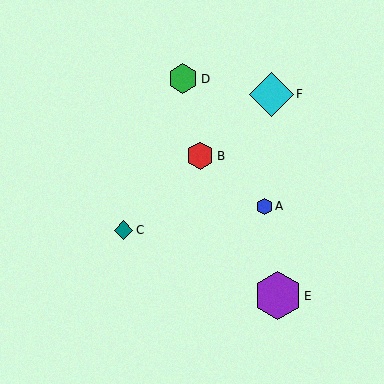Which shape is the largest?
The purple hexagon (labeled E) is the largest.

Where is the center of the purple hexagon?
The center of the purple hexagon is at (278, 296).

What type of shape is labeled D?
Shape D is a green hexagon.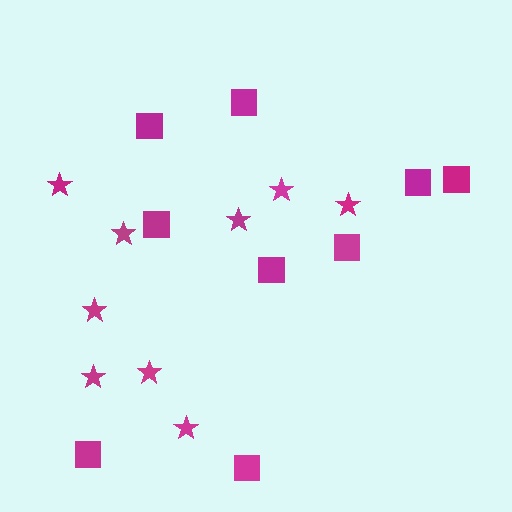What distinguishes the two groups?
There are 2 groups: one group of stars (9) and one group of squares (9).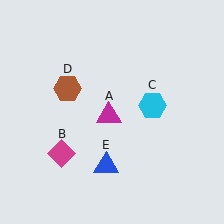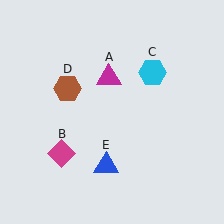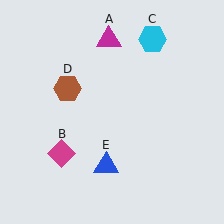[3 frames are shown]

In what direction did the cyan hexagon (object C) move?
The cyan hexagon (object C) moved up.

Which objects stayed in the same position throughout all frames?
Magenta diamond (object B) and brown hexagon (object D) and blue triangle (object E) remained stationary.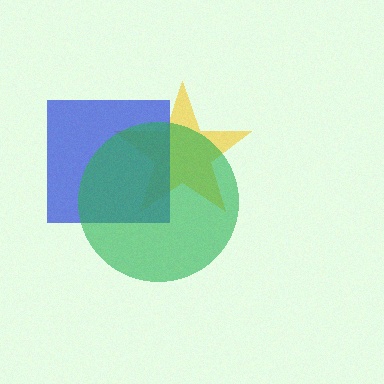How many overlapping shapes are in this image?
There are 3 overlapping shapes in the image.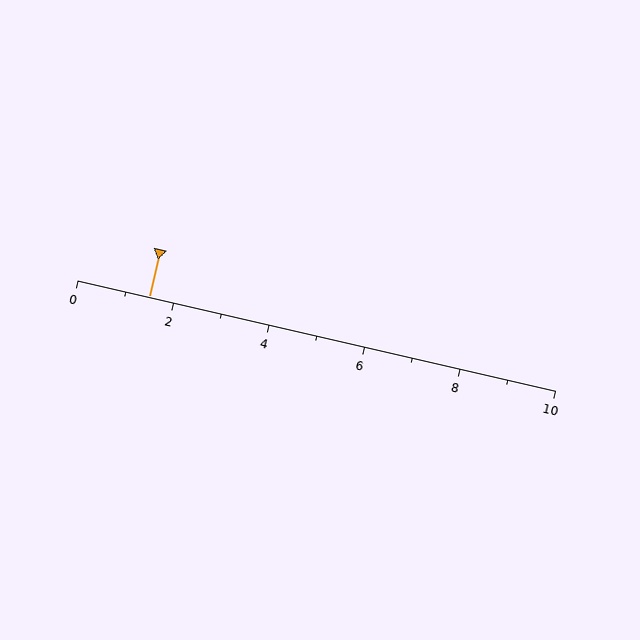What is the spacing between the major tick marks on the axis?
The major ticks are spaced 2 apart.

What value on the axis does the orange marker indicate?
The marker indicates approximately 1.5.